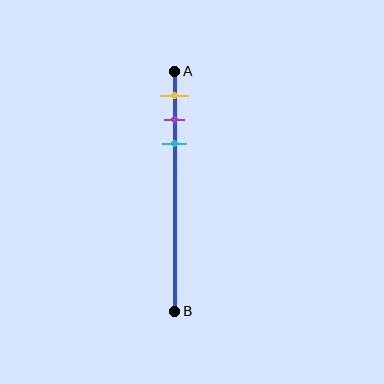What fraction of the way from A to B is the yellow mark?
The yellow mark is approximately 10% (0.1) of the way from A to B.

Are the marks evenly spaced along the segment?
Yes, the marks are approximately evenly spaced.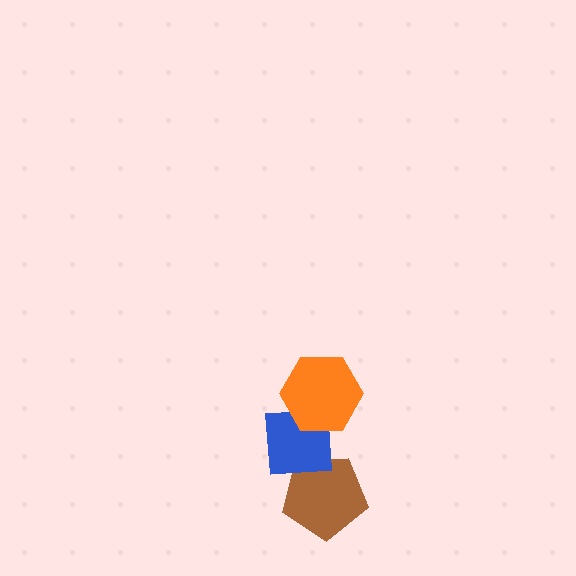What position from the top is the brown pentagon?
The brown pentagon is 3rd from the top.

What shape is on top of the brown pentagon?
The blue square is on top of the brown pentagon.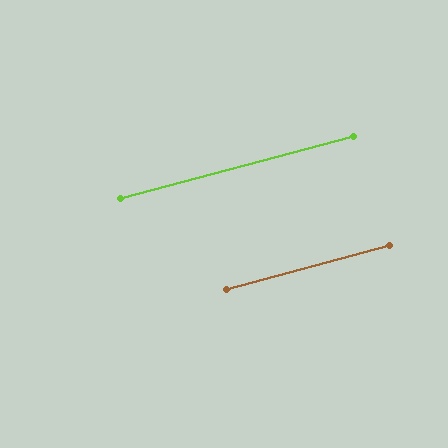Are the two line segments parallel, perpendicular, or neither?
Parallel — their directions differ by only 0.1°.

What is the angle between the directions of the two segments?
Approximately 0 degrees.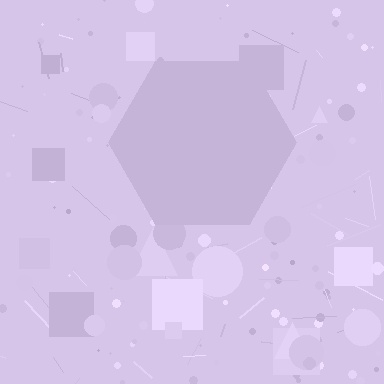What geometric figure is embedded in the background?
A hexagon is embedded in the background.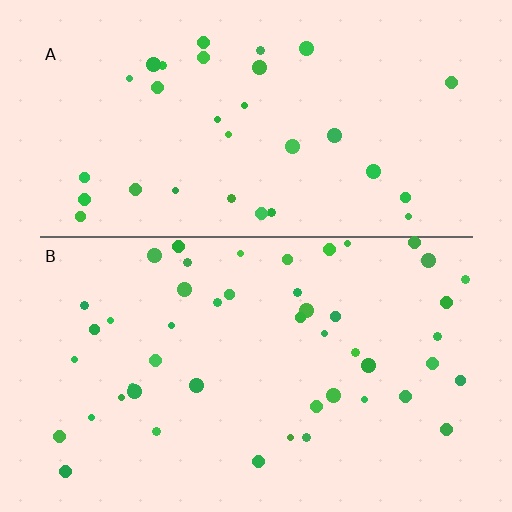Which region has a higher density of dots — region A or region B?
B (the bottom).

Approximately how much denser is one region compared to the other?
Approximately 1.5× — region B over region A.